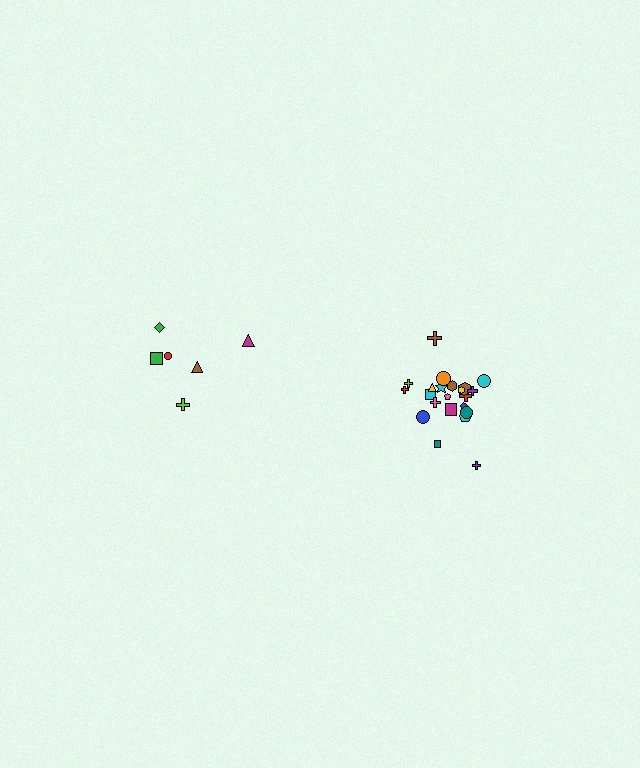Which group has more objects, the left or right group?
The right group.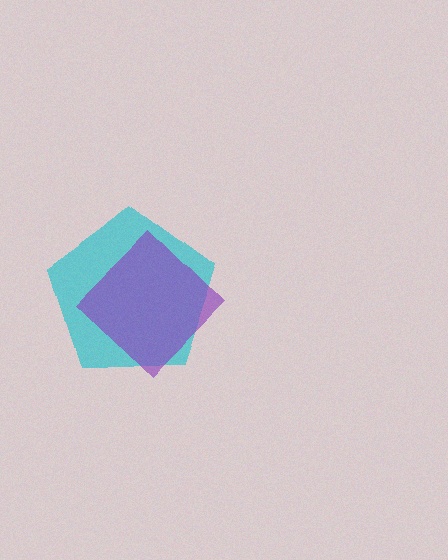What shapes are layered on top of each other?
The layered shapes are: a cyan pentagon, a purple diamond.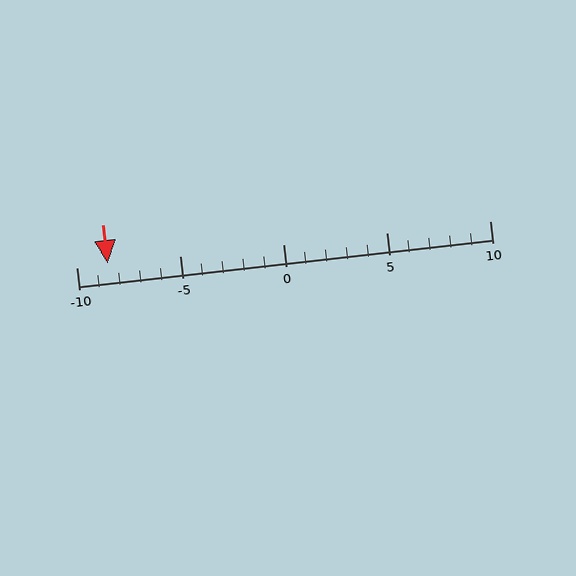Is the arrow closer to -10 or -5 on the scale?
The arrow is closer to -10.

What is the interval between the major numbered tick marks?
The major tick marks are spaced 5 units apart.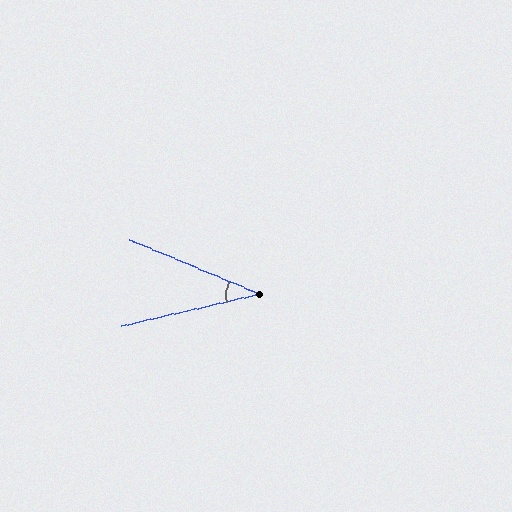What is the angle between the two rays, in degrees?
Approximately 36 degrees.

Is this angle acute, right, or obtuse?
It is acute.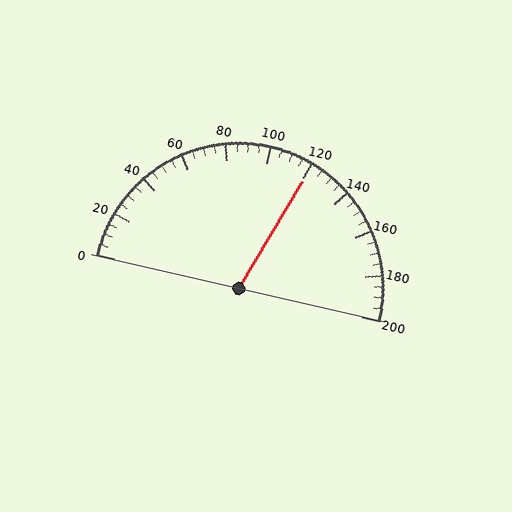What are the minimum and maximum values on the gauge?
The gauge ranges from 0 to 200.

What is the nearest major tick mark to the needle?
The nearest major tick mark is 120.